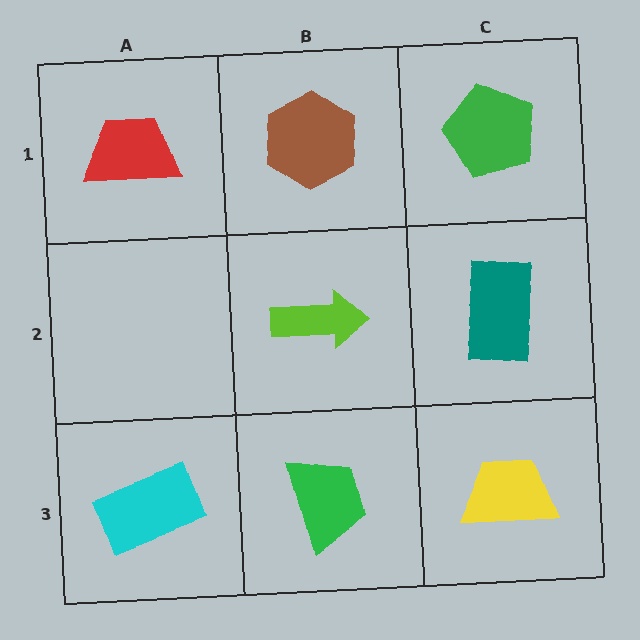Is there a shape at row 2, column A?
No, that cell is empty.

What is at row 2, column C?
A teal rectangle.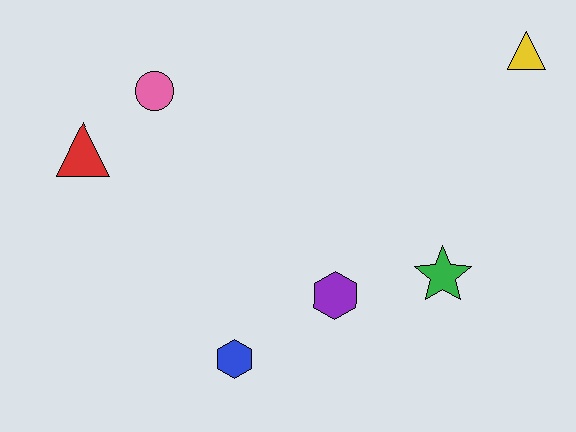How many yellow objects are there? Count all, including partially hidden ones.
There is 1 yellow object.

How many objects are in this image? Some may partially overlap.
There are 6 objects.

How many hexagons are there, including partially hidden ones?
There are 2 hexagons.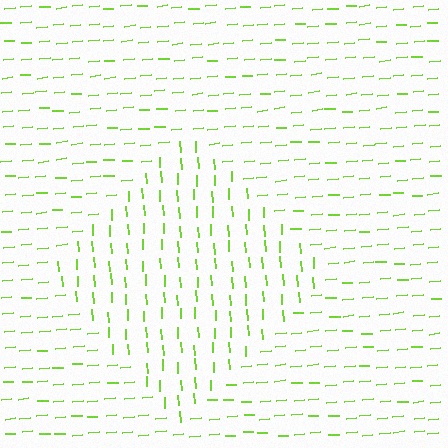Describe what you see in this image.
The image is filled with small lime line segments. A diamond region in the image has lines oriented differently from the surrounding lines, creating a visible texture boundary.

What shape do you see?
I see a diamond.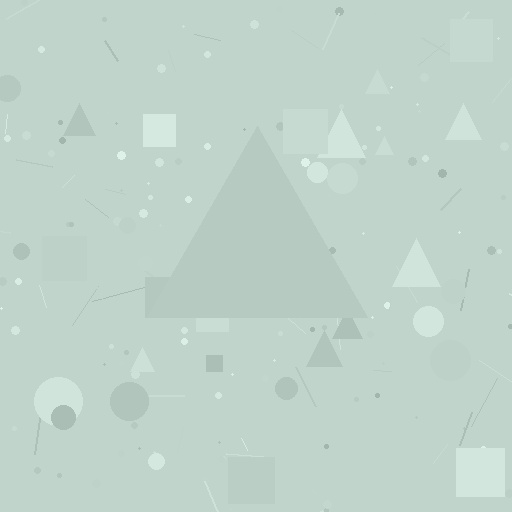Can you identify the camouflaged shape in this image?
The camouflaged shape is a triangle.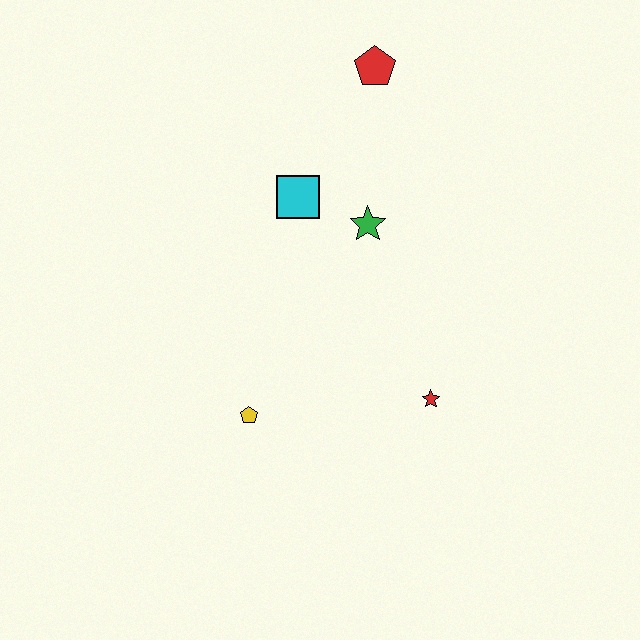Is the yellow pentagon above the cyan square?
No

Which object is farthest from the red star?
The red pentagon is farthest from the red star.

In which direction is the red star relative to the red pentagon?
The red star is below the red pentagon.